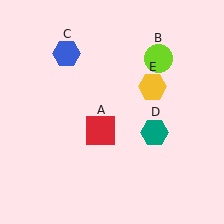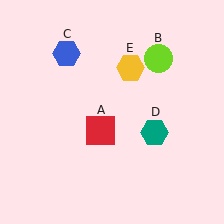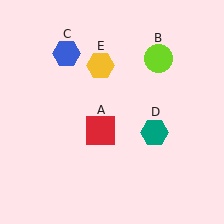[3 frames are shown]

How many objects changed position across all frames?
1 object changed position: yellow hexagon (object E).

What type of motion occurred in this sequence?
The yellow hexagon (object E) rotated counterclockwise around the center of the scene.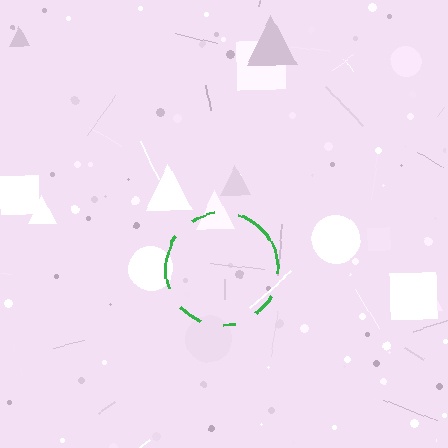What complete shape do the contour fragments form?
The contour fragments form a circle.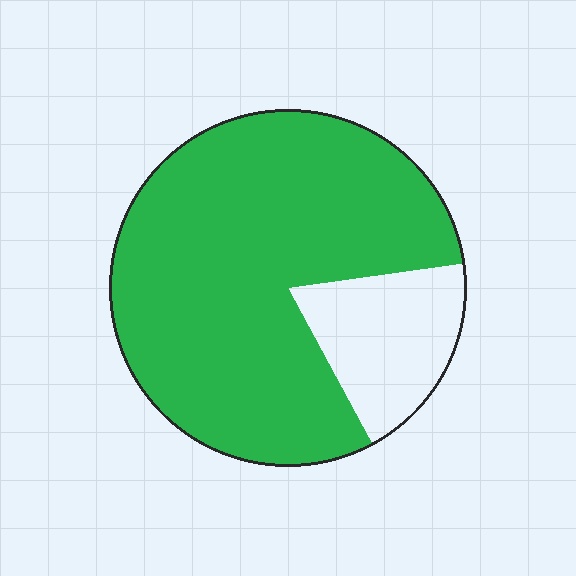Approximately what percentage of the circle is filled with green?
Approximately 80%.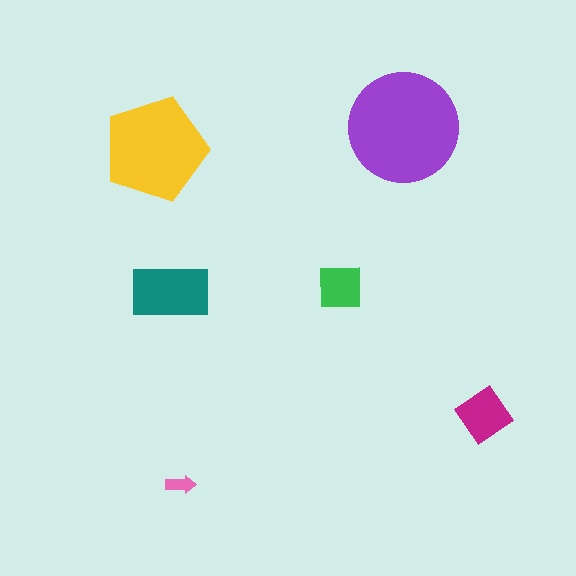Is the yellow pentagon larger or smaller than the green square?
Larger.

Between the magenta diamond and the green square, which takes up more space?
The magenta diamond.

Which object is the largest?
The purple circle.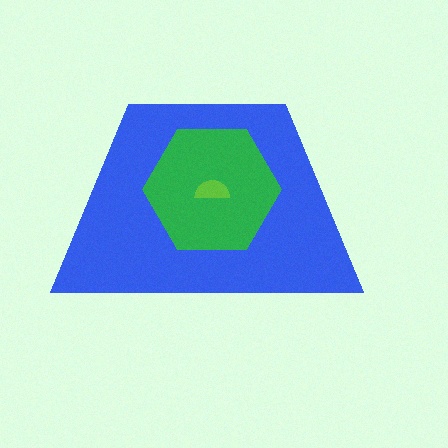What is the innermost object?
The lime semicircle.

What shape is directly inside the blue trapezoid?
The green hexagon.